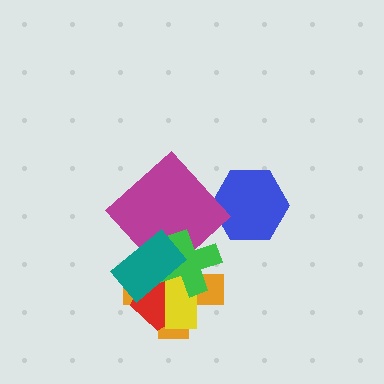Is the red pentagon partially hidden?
Yes, it is partially covered by another shape.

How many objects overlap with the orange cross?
5 objects overlap with the orange cross.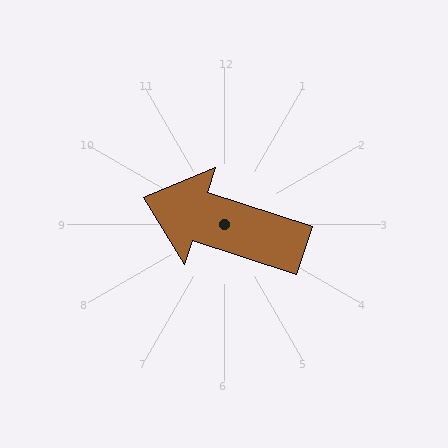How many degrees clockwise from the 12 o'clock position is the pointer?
Approximately 288 degrees.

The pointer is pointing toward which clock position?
Roughly 10 o'clock.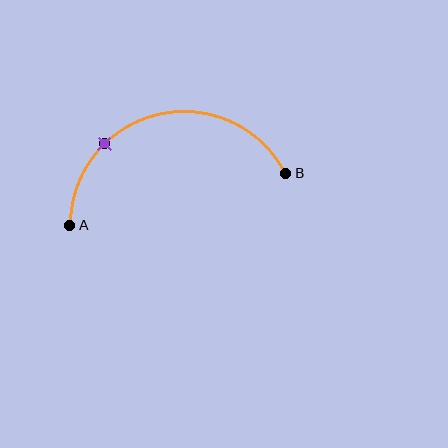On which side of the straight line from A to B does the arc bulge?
The arc bulges above the straight line connecting A and B.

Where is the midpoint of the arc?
The arc midpoint is the point on the curve farthest from the straight line joining A and B. It sits above that line.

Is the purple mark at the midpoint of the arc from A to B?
No. The purple mark lies on the arc but is closer to endpoint A. The arc midpoint would be at the point on the curve equidistant along the arc from both A and B.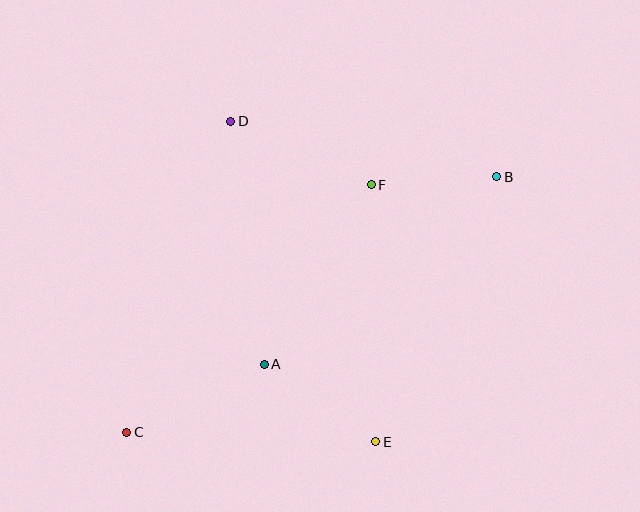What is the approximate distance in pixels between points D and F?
The distance between D and F is approximately 154 pixels.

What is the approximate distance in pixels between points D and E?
The distance between D and E is approximately 352 pixels.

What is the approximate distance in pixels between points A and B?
The distance between A and B is approximately 299 pixels.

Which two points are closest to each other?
Points B and F are closest to each other.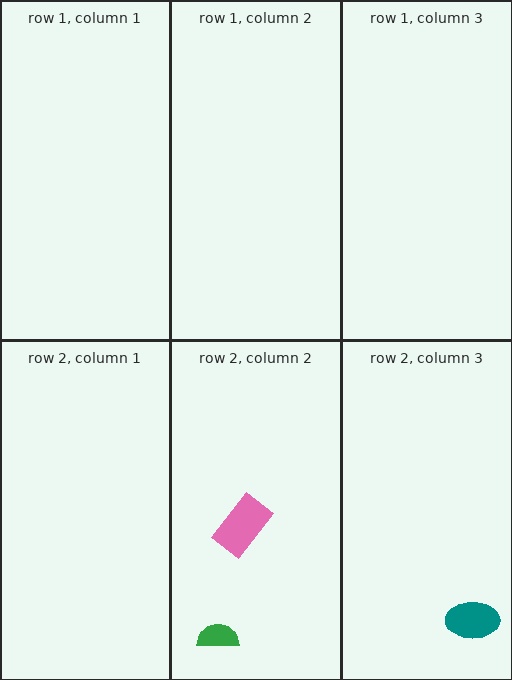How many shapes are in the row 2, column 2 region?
2.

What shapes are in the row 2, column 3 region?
The teal ellipse.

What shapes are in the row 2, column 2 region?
The green semicircle, the pink rectangle.